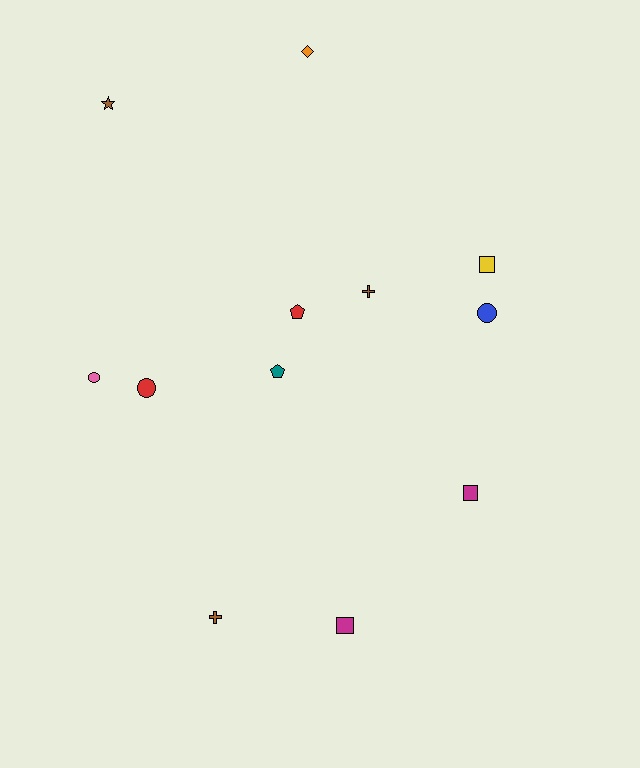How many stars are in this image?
There is 1 star.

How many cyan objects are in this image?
There are no cyan objects.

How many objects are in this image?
There are 12 objects.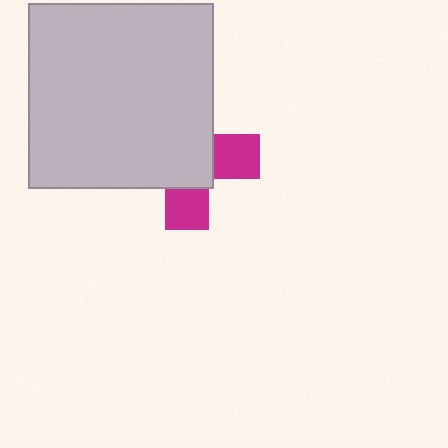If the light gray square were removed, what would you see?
You would see the complete magenta cross.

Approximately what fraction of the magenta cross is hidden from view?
Roughly 65% of the magenta cross is hidden behind the light gray square.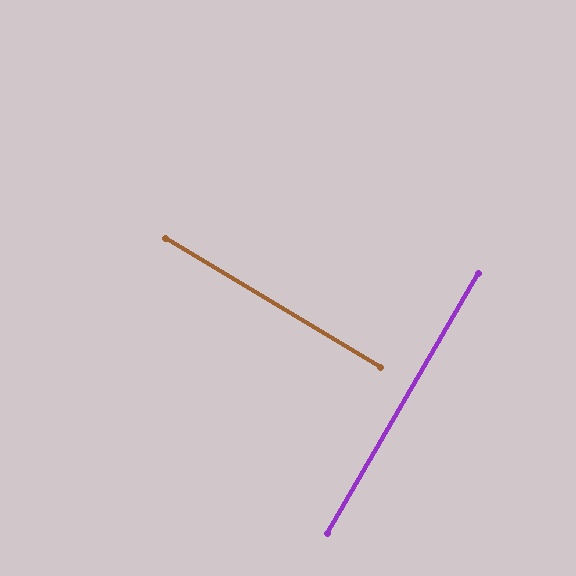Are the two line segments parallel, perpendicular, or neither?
Perpendicular — they meet at approximately 89°.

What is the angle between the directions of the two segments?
Approximately 89 degrees.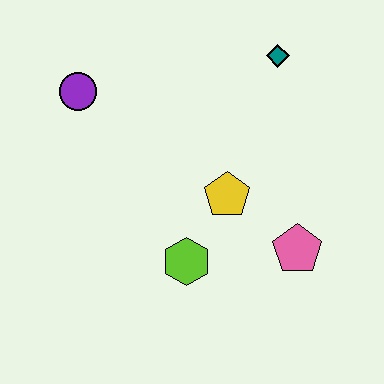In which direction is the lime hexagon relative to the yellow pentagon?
The lime hexagon is below the yellow pentagon.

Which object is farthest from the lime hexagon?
The teal diamond is farthest from the lime hexagon.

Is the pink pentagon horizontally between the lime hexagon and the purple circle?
No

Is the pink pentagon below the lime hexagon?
No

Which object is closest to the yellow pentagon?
The lime hexagon is closest to the yellow pentagon.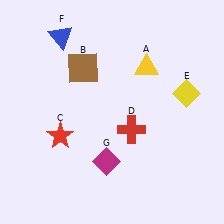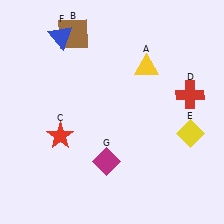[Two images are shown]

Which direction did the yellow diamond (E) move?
The yellow diamond (E) moved down.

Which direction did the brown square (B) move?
The brown square (B) moved up.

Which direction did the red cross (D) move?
The red cross (D) moved right.